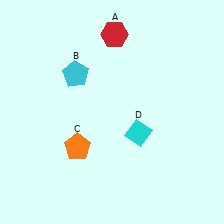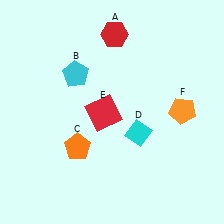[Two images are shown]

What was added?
A red square (E), an orange pentagon (F) were added in Image 2.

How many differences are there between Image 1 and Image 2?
There are 2 differences between the two images.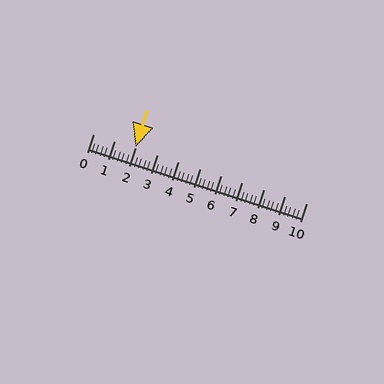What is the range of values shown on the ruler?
The ruler shows values from 0 to 10.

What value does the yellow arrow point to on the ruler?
The yellow arrow points to approximately 2.0.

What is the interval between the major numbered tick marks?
The major tick marks are spaced 1 units apart.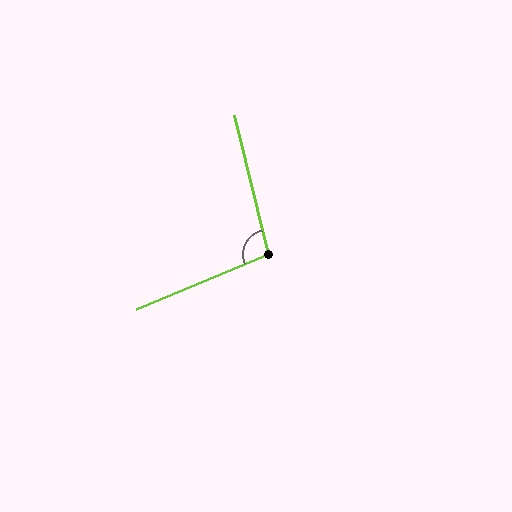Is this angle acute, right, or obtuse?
It is obtuse.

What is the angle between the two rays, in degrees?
Approximately 99 degrees.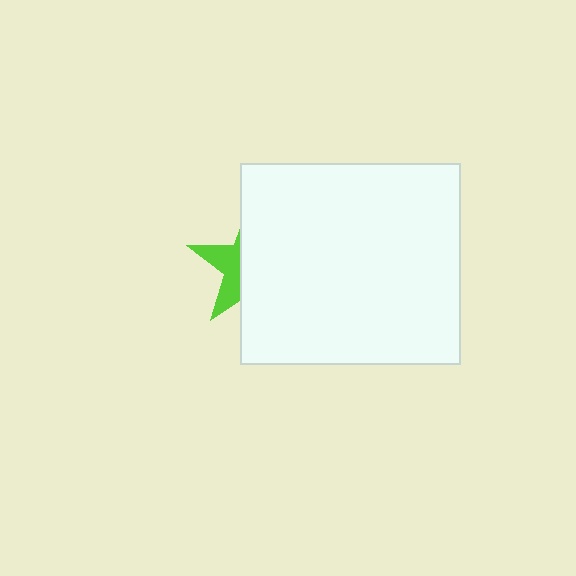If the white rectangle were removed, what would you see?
You would see the complete lime star.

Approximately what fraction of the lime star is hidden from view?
Roughly 67% of the lime star is hidden behind the white rectangle.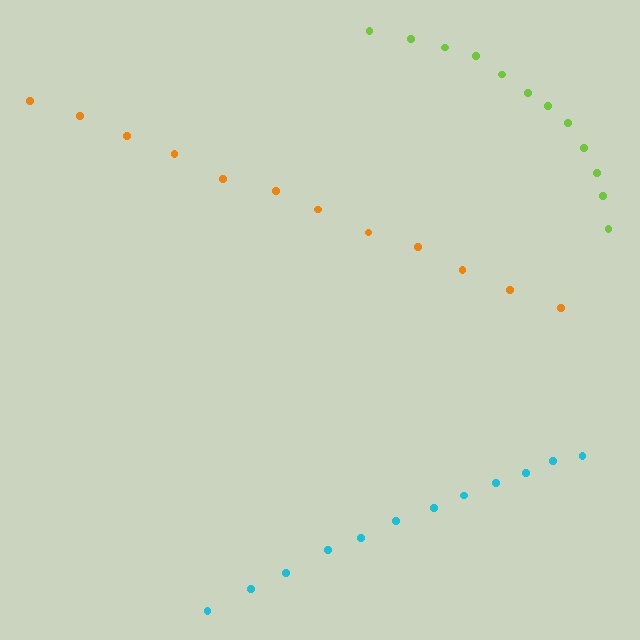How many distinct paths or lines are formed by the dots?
There are 3 distinct paths.